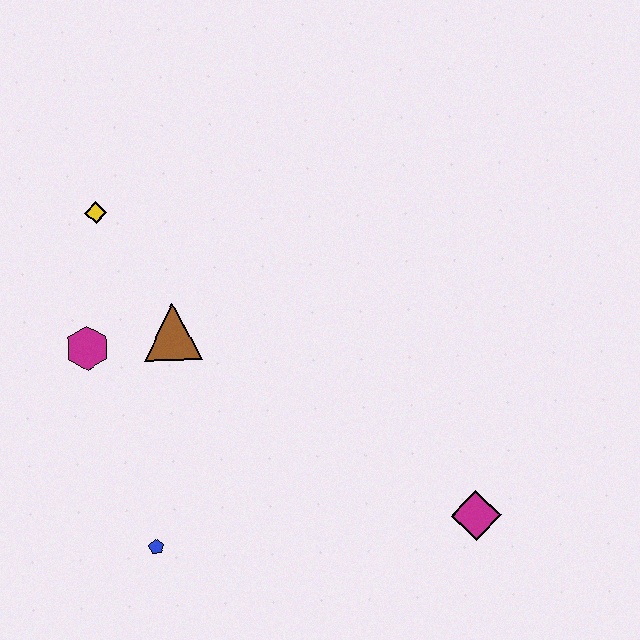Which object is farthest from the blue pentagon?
The yellow diamond is farthest from the blue pentagon.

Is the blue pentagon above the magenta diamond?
No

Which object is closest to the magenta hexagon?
The brown triangle is closest to the magenta hexagon.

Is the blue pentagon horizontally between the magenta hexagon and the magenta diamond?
Yes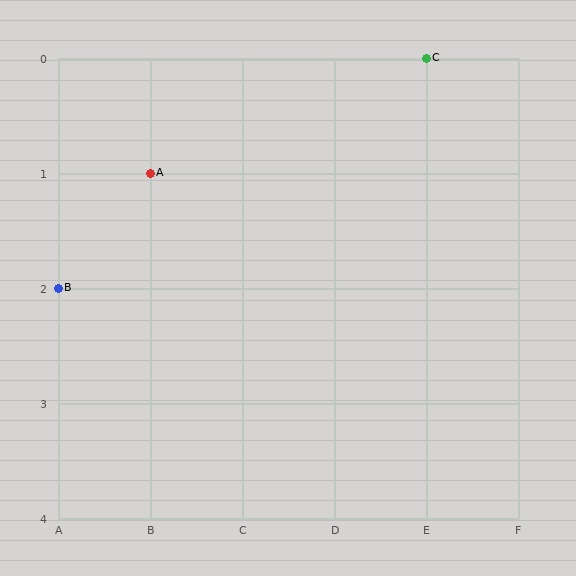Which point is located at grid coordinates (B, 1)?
Point A is at (B, 1).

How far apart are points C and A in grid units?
Points C and A are 3 columns and 1 row apart (about 3.2 grid units diagonally).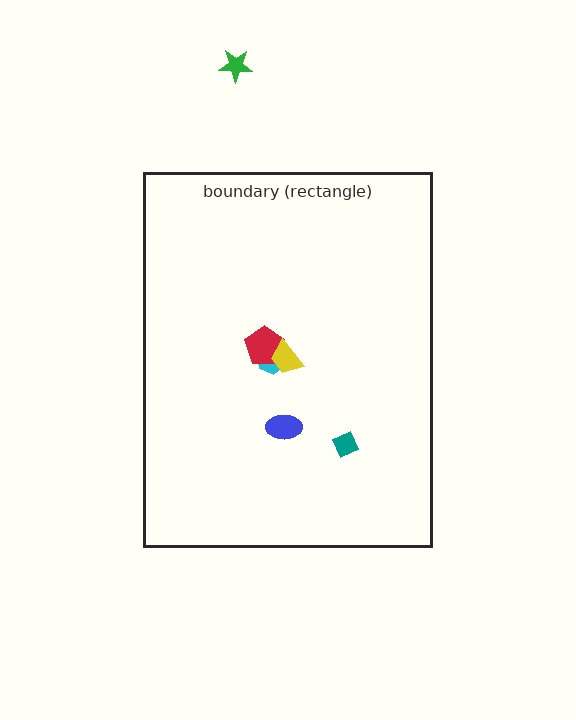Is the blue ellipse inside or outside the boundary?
Inside.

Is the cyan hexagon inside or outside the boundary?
Inside.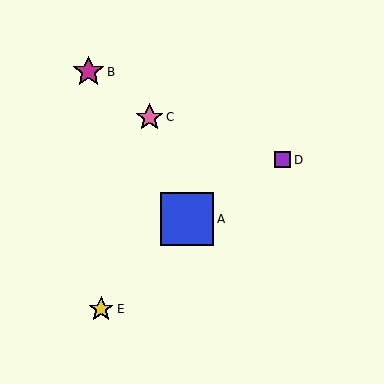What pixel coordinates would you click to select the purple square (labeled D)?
Click at (283, 160) to select the purple square D.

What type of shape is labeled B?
Shape B is a magenta star.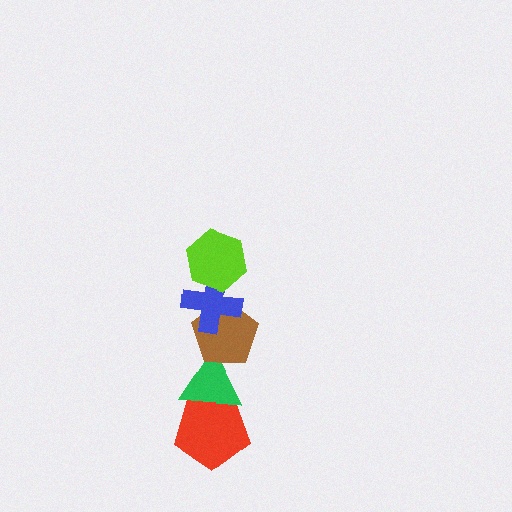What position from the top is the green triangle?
The green triangle is 4th from the top.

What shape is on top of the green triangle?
The brown pentagon is on top of the green triangle.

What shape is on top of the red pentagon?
The green triangle is on top of the red pentagon.